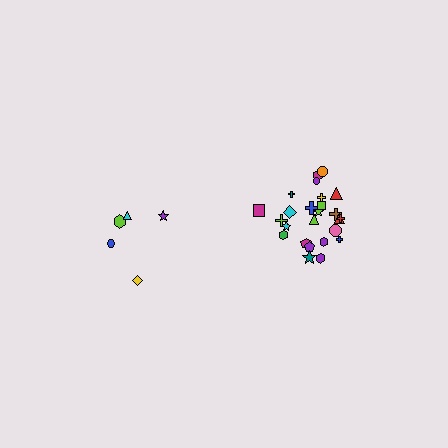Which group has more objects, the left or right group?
The right group.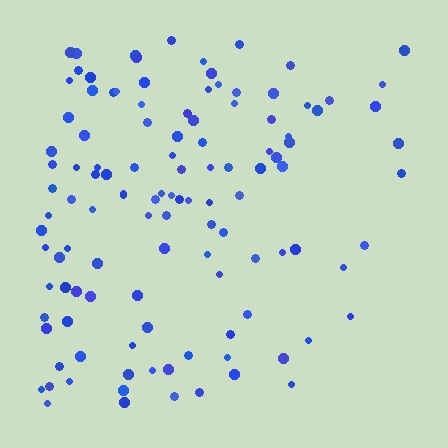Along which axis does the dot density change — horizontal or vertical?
Horizontal.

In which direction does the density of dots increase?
From right to left, with the left side densest.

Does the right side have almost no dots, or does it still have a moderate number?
Still a moderate number, just noticeably fewer than the left.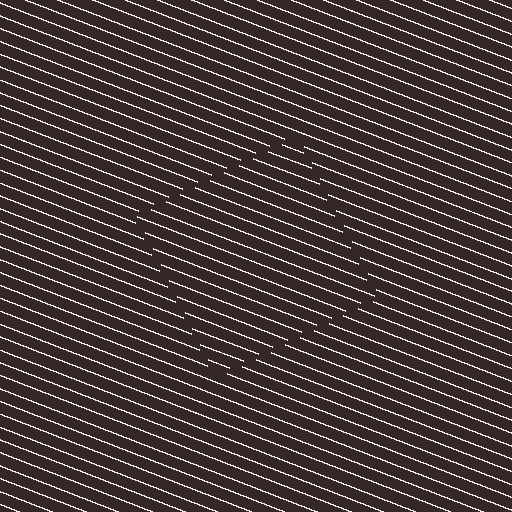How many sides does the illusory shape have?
4 sides — the line-ends trace a square.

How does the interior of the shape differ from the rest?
The interior of the shape contains the same grating, shifted by half a period — the contour is defined by the phase discontinuity where line-ends from the inner and outer gratings abut.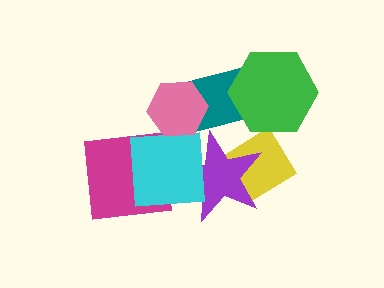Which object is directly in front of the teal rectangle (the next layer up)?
The green hexagon is directly in front of the teal rectangle.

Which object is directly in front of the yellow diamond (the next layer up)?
The purple star is directly in front of the yellow diamond.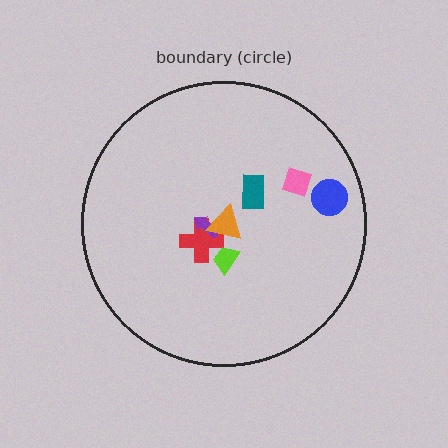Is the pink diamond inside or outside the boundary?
Inside.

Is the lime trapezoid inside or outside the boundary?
Inside.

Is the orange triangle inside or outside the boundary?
Inside.